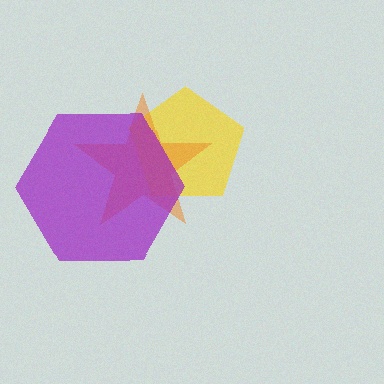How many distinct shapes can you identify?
There are 3 distinct shapes: a yellow pentagon, an orange star, a purple hexagon.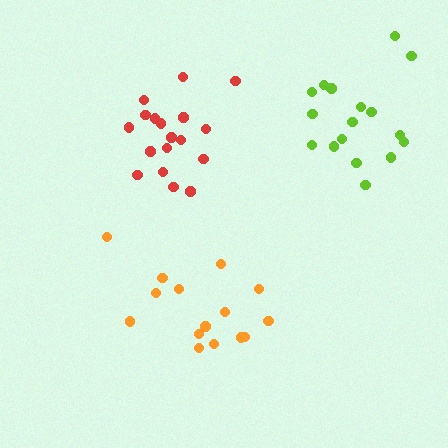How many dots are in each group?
Group 1: 18 dots, Group 2: 17 dots, Group 3: 15 dots (50 total).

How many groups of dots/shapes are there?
There are 3 groups.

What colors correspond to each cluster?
The clusters are colored: red, lime, orange.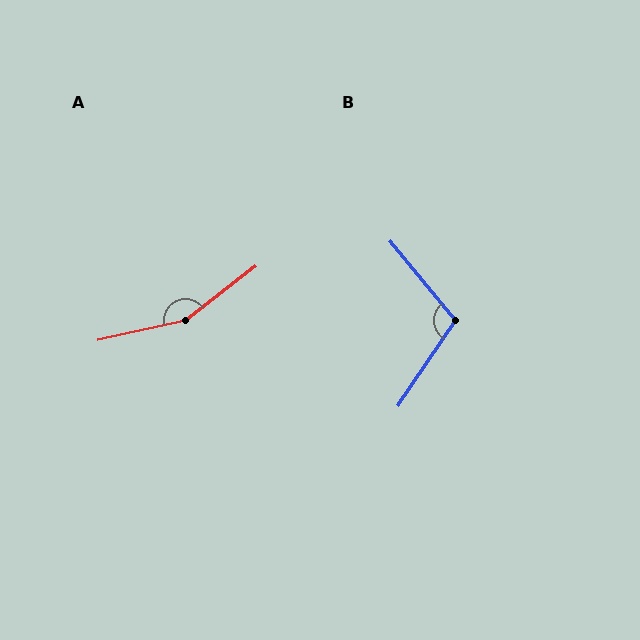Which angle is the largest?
A, at approximately 155 degrees.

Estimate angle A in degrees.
Approximately 155 degrees.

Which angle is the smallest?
B, at approximately 107 degrees.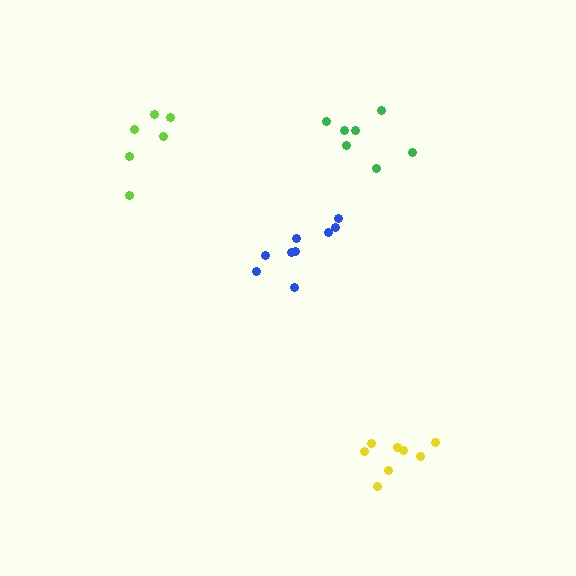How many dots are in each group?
Group 1: 8 dots, Group 2: 6 dots, Group 3: 9 dots, Group 4: 7 dots (30 total).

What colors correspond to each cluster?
The clusters are colored: yellow, lime, blue, green.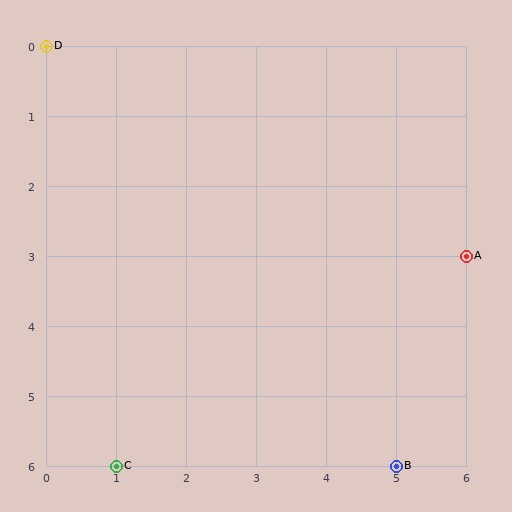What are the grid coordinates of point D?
Point D is at grid coordinates (0, 0).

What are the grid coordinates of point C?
Point C is at grid coordinates (1, 6).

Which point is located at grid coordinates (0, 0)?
Point D is at (0, 0).